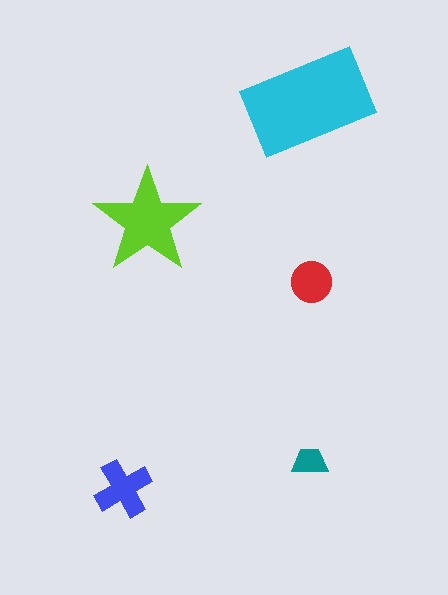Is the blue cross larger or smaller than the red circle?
Larger.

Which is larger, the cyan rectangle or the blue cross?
The cyan rectangle.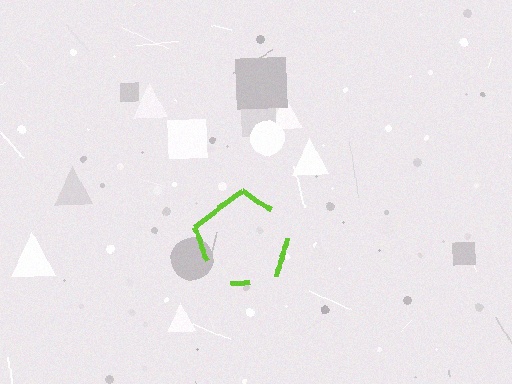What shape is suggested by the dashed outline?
The dashed outline suggests a pentagon.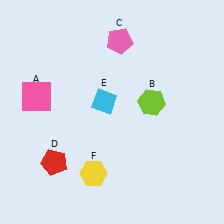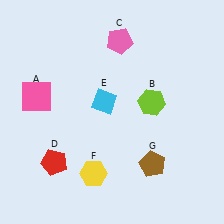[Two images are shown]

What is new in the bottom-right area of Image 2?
A brown pentagon (G) was added in the bottom-right area of Image 2.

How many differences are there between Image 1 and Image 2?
There is 1 difference between the two images.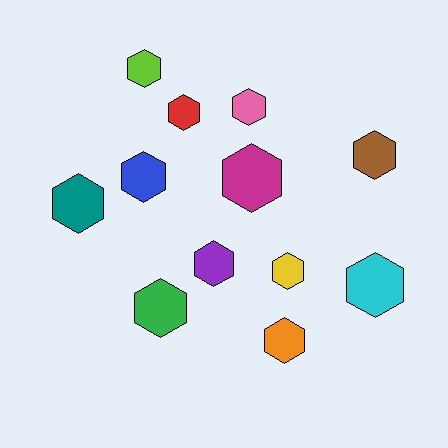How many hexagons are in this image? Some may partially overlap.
There are 12 hexagons.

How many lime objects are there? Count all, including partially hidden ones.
There is 1 lime object.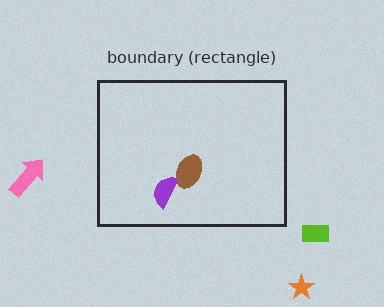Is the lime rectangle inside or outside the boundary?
Outside.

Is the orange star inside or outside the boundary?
Outside.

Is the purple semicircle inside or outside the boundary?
Inside.